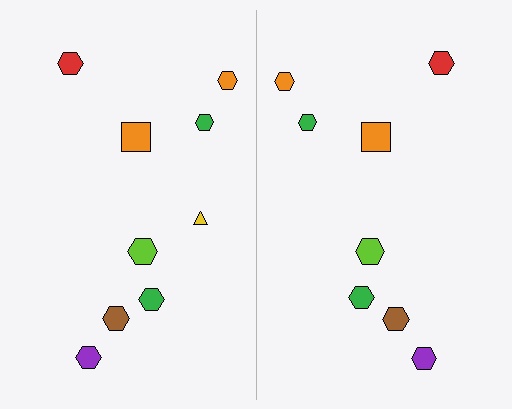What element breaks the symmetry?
A yellow triangle is missing from the right side.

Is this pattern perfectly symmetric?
No, the pattern is not perfectly symmetric. A yellow triangle is missing from the right side.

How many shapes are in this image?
There are 17 shapes in this image.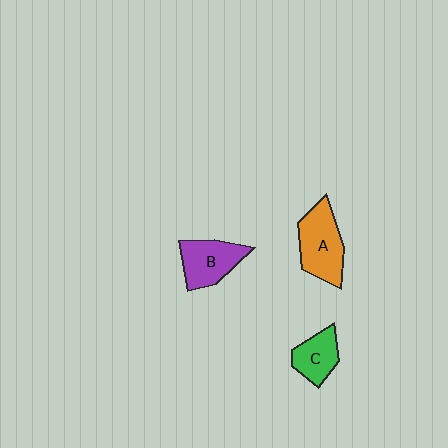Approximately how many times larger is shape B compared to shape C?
Approximately 1.3 times.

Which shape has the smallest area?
Shape C (green).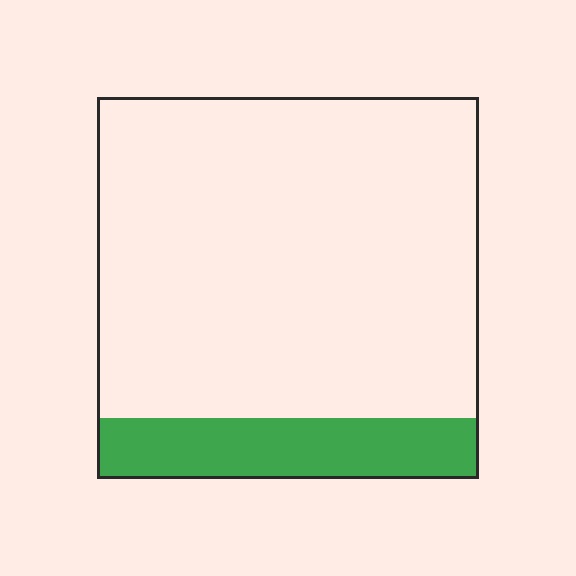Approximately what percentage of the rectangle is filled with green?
Approximately 15%.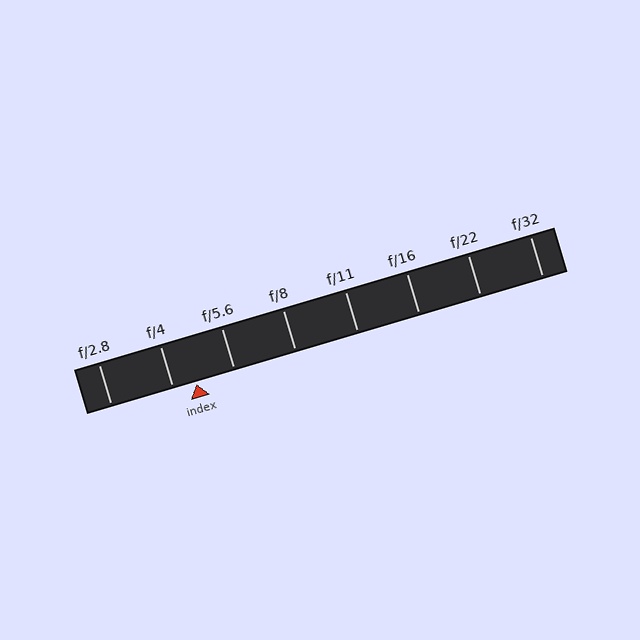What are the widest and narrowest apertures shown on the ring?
The widest aperture shown is f/2.8 and the narrowest is f/32.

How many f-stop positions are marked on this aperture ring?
There are 8 f-stop positions marked.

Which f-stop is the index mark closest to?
The index mark is closest to f/4.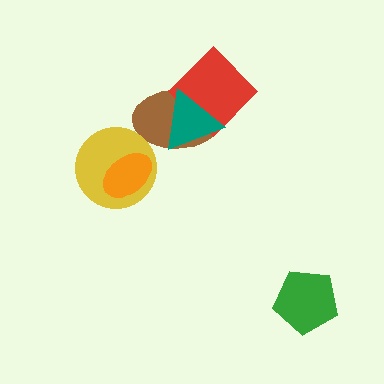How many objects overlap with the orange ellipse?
1 object overlaps with the orange ellipse.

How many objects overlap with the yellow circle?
1 object overlaps with the yellow circle.